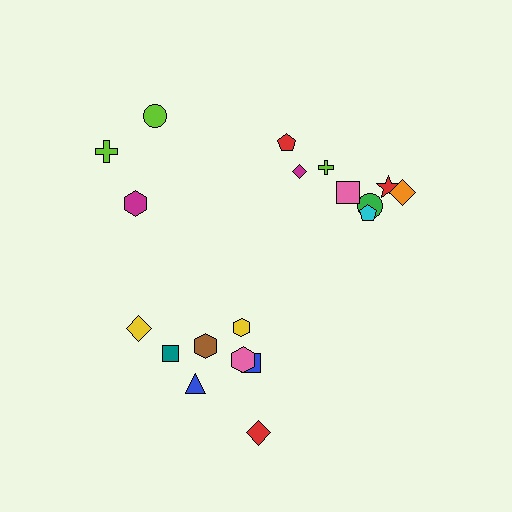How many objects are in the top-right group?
There are 8 objects.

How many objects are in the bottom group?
There are 8 objects.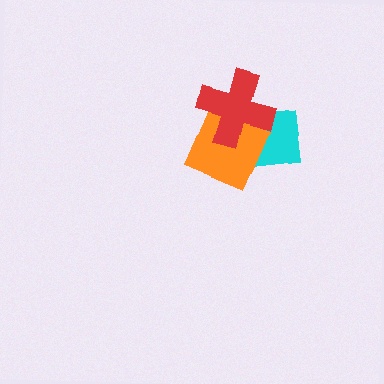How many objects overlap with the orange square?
2 objects overlap with the orange square.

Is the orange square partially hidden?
Yes, it is partially covered by another shape.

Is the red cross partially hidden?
No, no other shape covers it.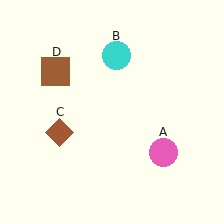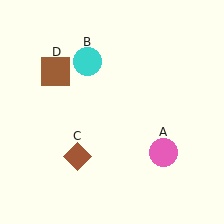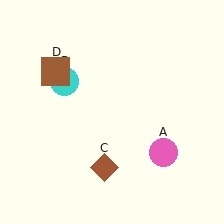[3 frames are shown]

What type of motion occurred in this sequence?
The cyan circle (object B), brown diamond (object C) rotated counterclockwise around the center of the scene.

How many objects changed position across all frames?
2 objects changed position: cyan circle (object B), brown diamond (object C).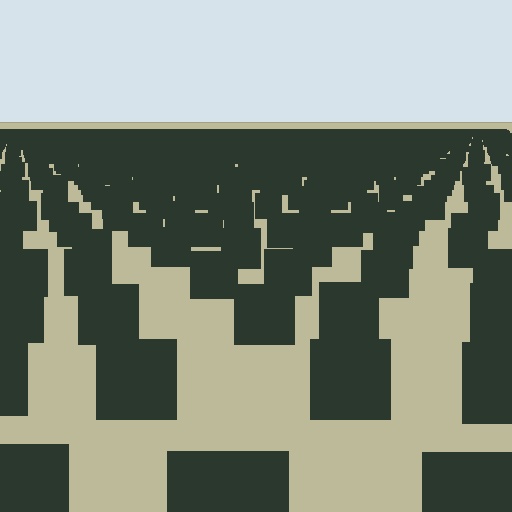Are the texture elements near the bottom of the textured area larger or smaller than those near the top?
Larger. Near the bottom, elements are closer to the viewer and appear at a bigger on-screen size.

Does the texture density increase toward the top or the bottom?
Density increases toward the top.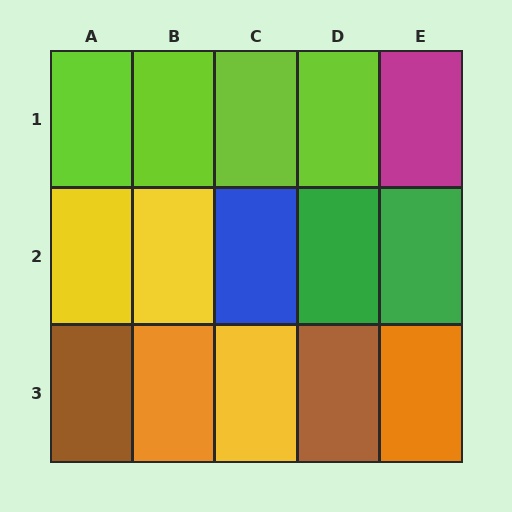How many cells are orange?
2 cells are orange.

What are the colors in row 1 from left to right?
Lime, lime, lime, lime, magenta.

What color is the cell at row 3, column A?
Brown.